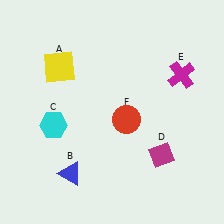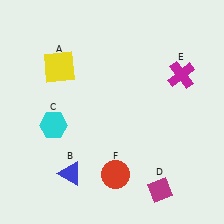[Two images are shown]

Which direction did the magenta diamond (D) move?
The magenta diamond (D) moved down.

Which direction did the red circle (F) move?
The red circle (F) moved down.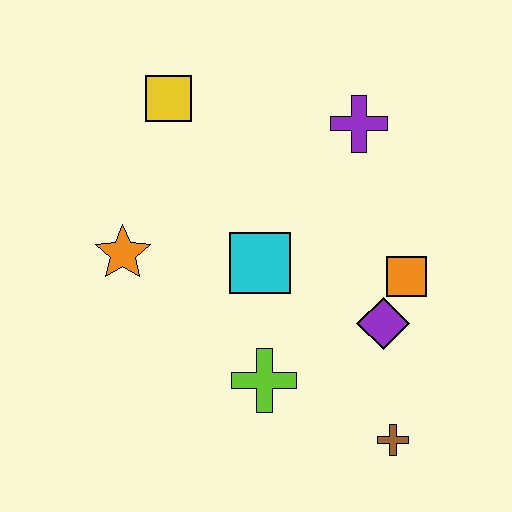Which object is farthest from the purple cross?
The brown cross is farthest from the purple cross.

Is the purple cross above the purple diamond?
Yes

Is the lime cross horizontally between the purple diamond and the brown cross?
No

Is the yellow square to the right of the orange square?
No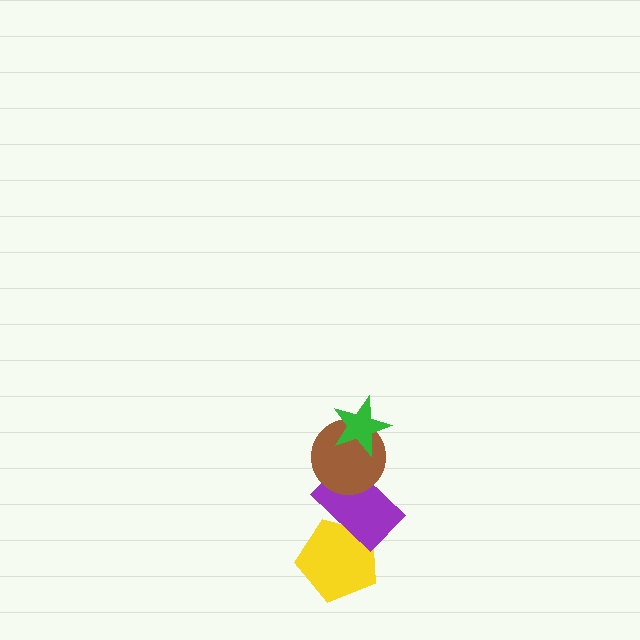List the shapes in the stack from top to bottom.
From top to bottom: the green star, the brown circle, the purple rectangle, the yellow pentagon.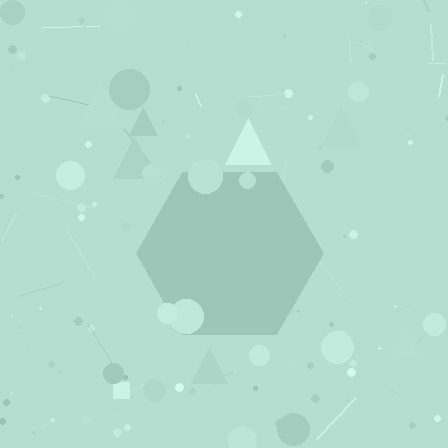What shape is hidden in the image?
A hexagon is hidden in the image.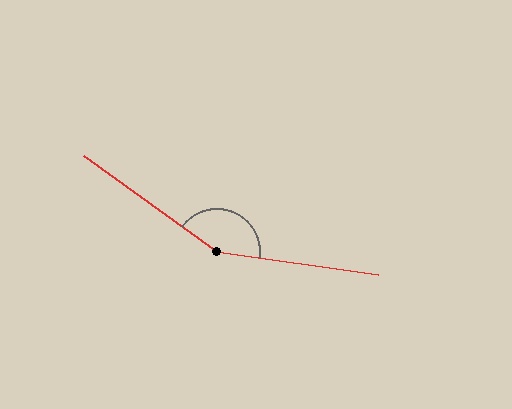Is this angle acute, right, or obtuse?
It is obtuse.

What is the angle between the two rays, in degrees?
Approximately 152 degrees.